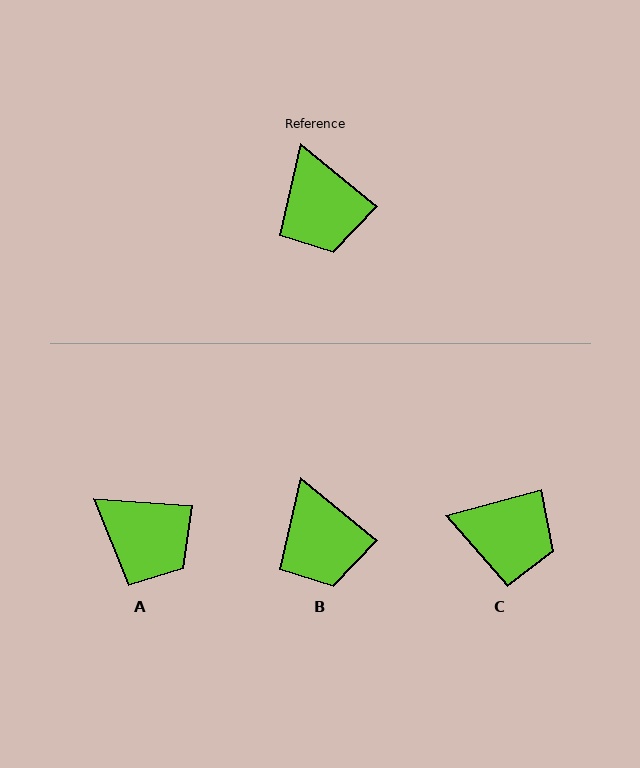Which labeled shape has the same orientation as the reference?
B.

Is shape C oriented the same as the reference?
No, it is off by about 54 degrees.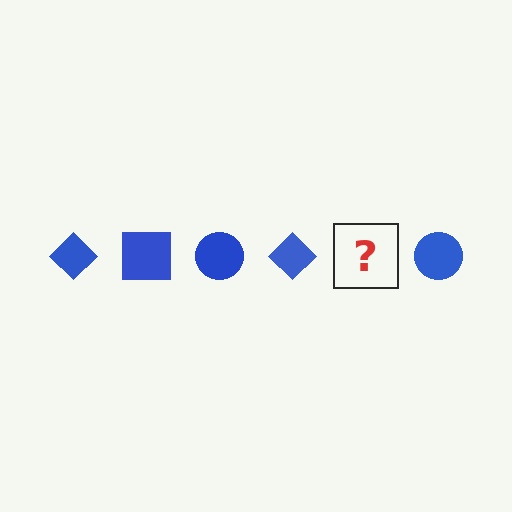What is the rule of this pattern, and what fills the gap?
The rule is that the pattern cycles through diamond, square, circle shapes in blue. The gap should be filled with a blue square.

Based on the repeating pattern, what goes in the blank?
The blank should be a blue square.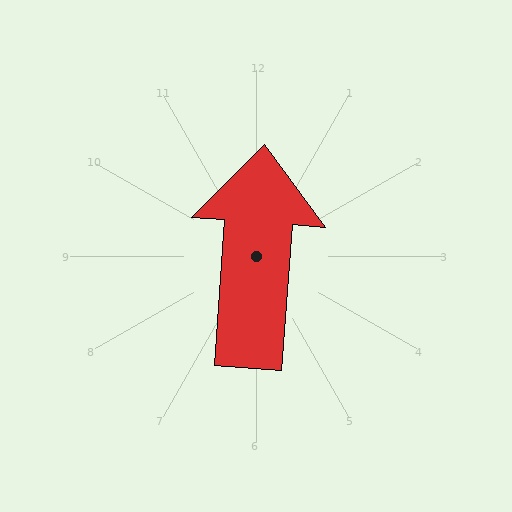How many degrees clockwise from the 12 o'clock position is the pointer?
Approximately 4 degrees.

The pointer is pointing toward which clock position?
Roughly 12 o'clock.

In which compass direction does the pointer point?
North.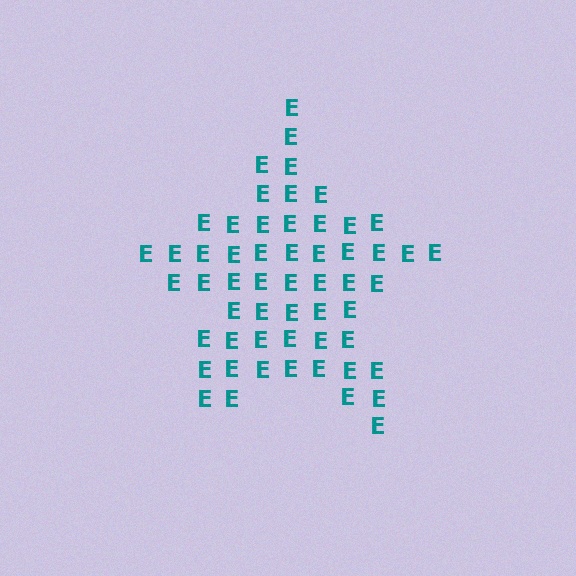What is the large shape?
The large shape is a star.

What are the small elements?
The small elements are letter E's.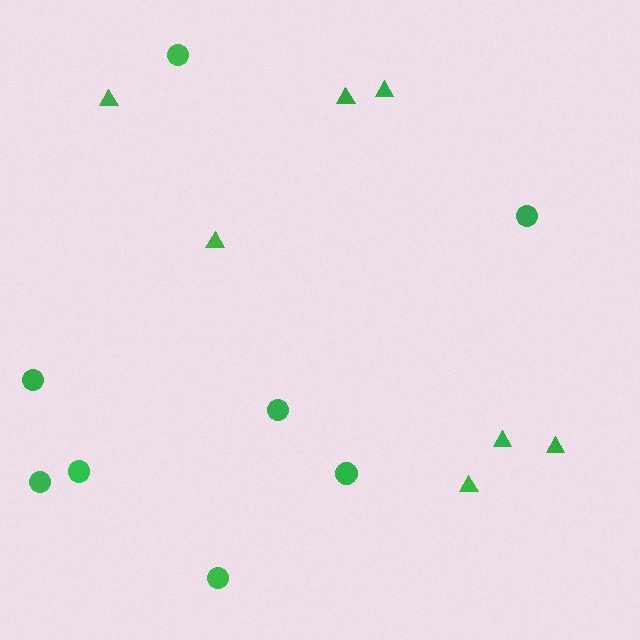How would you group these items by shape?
There are 2 groups: one group of triangles (7) and one group of circles (8).